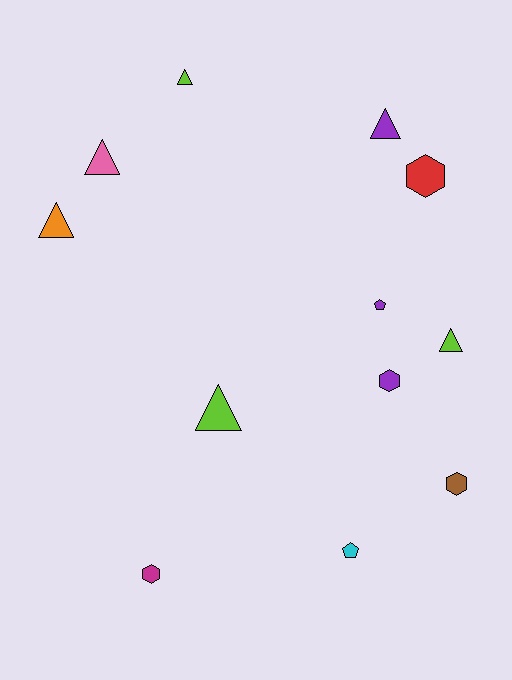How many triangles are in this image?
There are 6 triangles.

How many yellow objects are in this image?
There are no yellow objects.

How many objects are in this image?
There are 12 objects.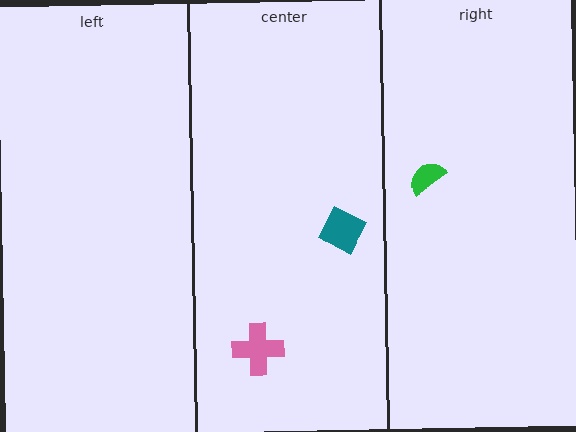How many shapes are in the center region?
2.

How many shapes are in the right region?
1.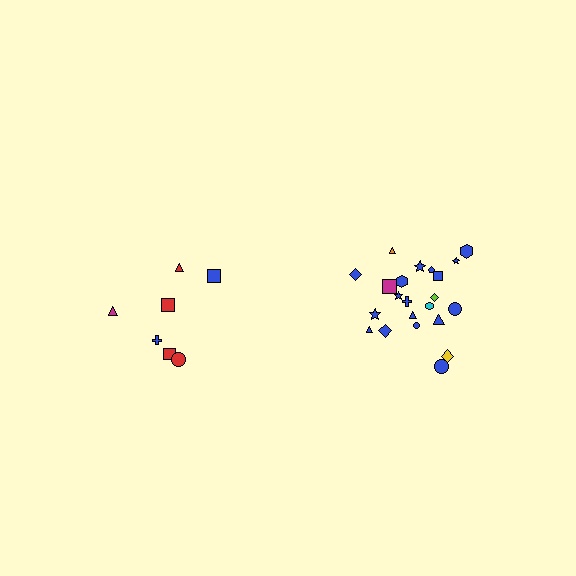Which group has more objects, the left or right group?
The right group.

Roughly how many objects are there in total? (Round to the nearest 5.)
Roughly 30 objects in total.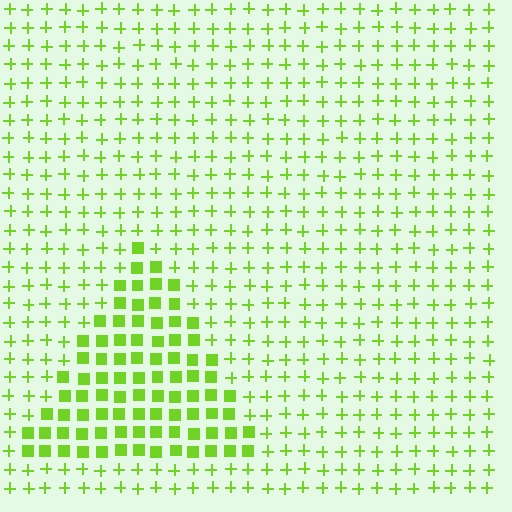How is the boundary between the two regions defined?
The boundary is defined by a change in element shape: squares inside vs. plus signs outside. All elements share the same color and spacing.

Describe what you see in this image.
The image is filled with small lime elements arranged in a uniform grid. A triangle-shaped region contains squares, while the surrounding area contains plus signs. The boundary is defined purely by the change in element shape.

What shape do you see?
I see a triangle.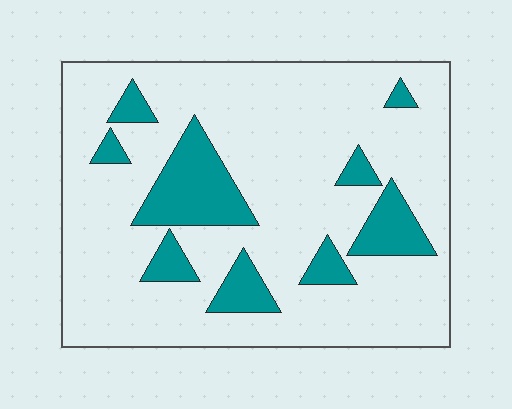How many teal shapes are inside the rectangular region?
9.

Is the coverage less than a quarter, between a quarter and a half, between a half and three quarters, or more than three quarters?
Less than a quarter.